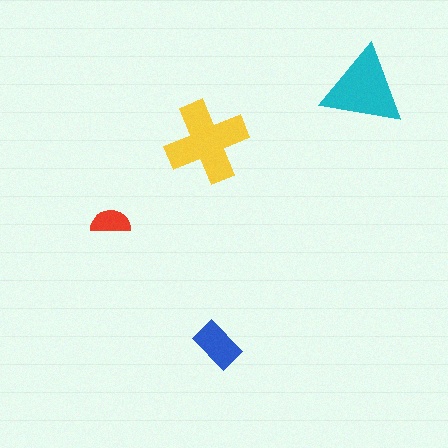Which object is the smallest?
The red semicircle.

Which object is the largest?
The yellow cross.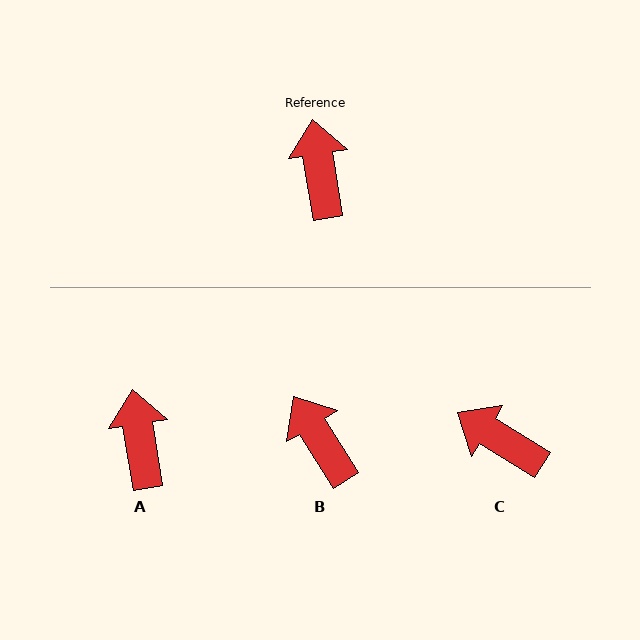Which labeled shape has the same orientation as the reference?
A.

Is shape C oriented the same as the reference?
No, it is off by about 49 degrees.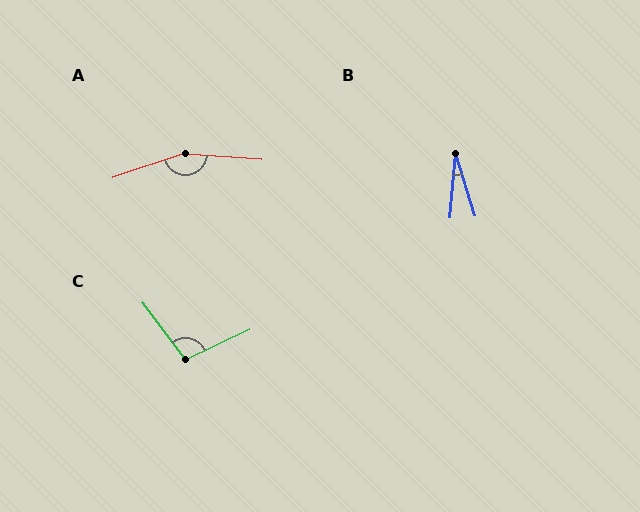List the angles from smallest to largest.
B (22°), C (101°), A (158°).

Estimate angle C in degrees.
Approximately 101 degrees.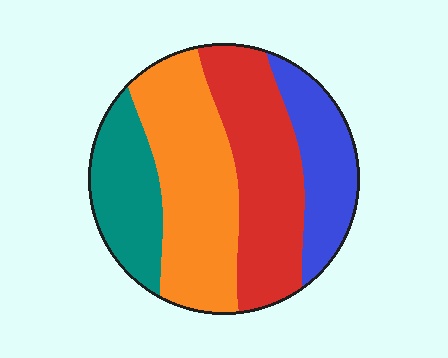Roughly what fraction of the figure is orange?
Orange takes up between a quarter and a half of the figure.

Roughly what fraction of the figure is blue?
Blue takes up about one sixth (1/6) of the figure.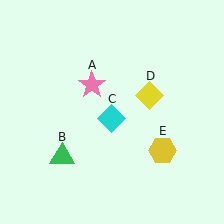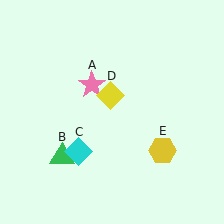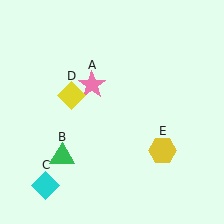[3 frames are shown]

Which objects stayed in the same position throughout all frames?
Pink star (object A) and green triangle (object B) and yellow hexagon (object E) remained stationary.